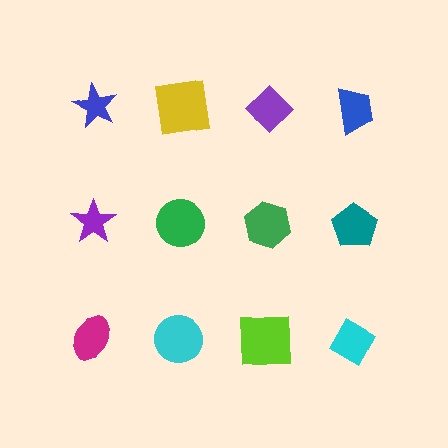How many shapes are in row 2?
4 shapes.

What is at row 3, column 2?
A cyan circle.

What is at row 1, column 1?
A blue star.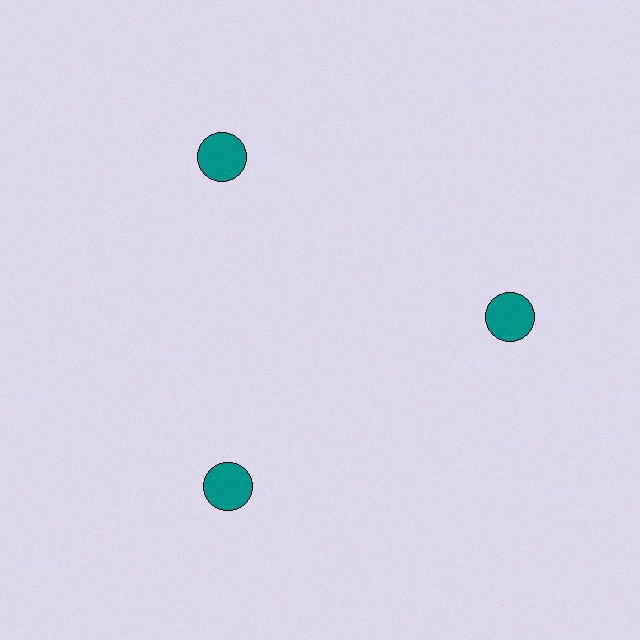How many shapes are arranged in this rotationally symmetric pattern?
There are 3 shapes, arranged in 3 groups of 1.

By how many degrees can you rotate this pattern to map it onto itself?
The pattern maps onto itself every 120 degrees of rotation.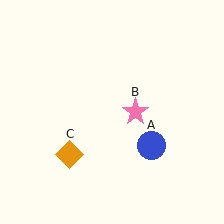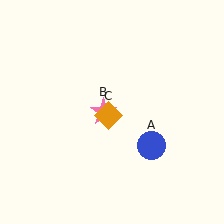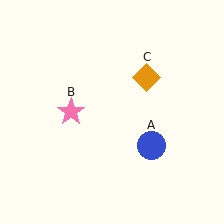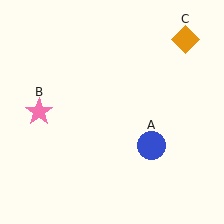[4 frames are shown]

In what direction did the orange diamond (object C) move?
The orange diamond (object C) moved up and to the right.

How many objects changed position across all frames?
2 objects changed position: pink star (object B), orange diamond (object C).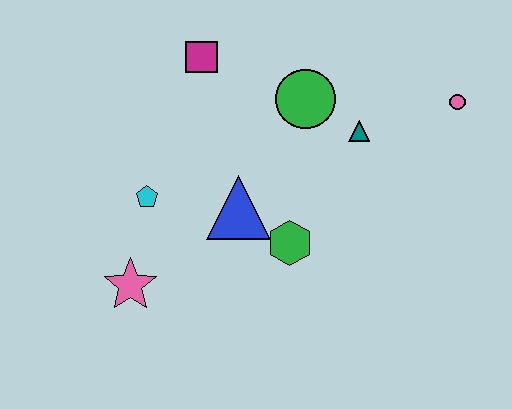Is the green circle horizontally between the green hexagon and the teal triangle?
Yes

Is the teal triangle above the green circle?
No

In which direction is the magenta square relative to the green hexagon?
The magenta square is above the green hexagon.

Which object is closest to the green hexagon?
The blue triangle is closest to the green hexagon.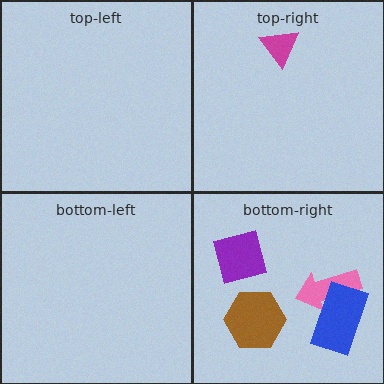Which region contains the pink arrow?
The bottom-right region.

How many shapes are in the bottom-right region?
4.